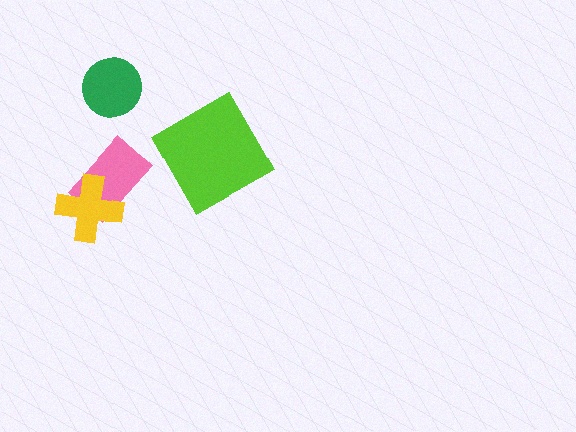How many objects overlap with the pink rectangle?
1 object overlaps with the pink rectangle.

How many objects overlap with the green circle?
0 objects overlap with the green circle.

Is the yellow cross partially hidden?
No, no other shape covers it.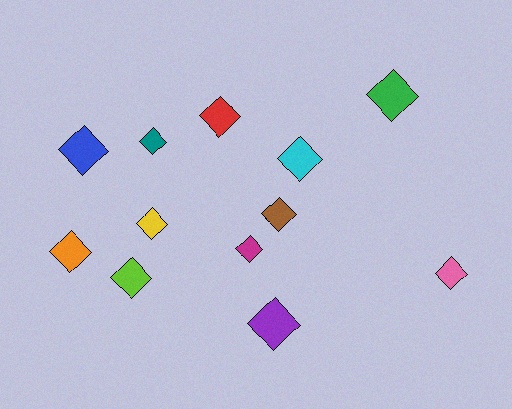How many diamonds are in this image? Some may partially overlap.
There are 12 diamonds.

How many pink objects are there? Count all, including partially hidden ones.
There is 1 pink object.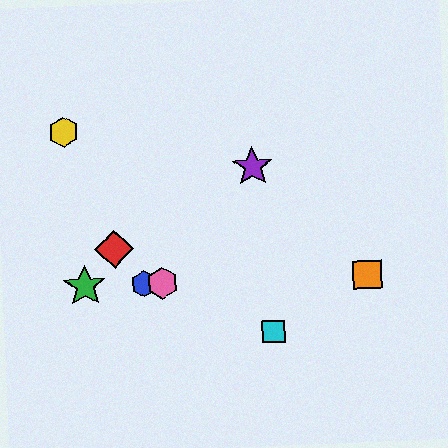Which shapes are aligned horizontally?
The blue hexagon, the green star, the orange square, the pink hexagon are aligned horizontally.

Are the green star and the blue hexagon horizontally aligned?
Yes, both are at y≈286.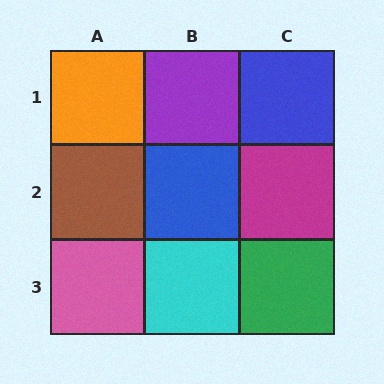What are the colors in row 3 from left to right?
Pink, cyan, green.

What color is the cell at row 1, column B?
Purple.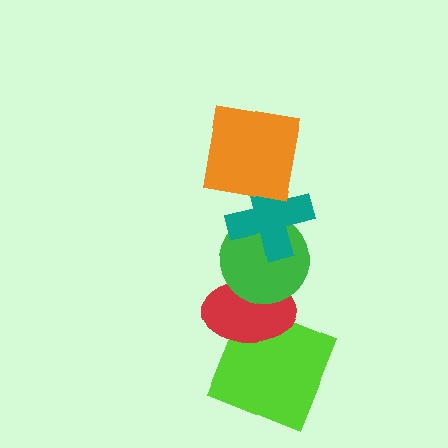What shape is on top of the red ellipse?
The green circle is on top of the red ellipse.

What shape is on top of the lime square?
The red ellipse is on top of the lime square.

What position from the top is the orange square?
The orange square is 1st from the top.